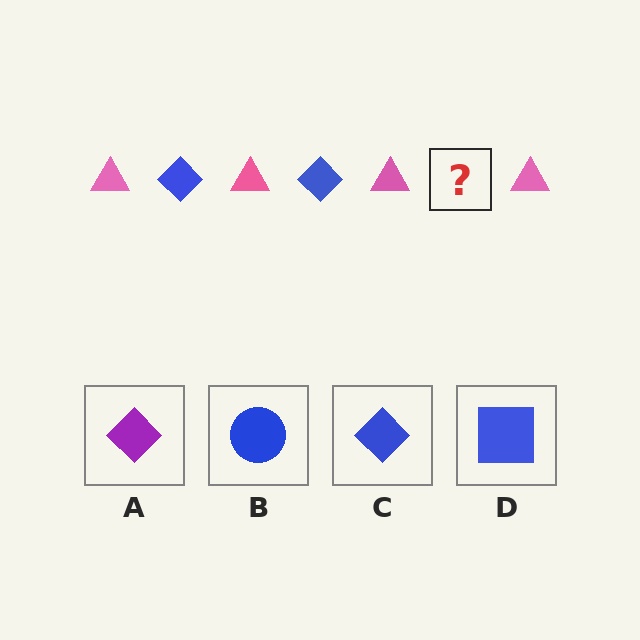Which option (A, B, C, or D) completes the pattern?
C.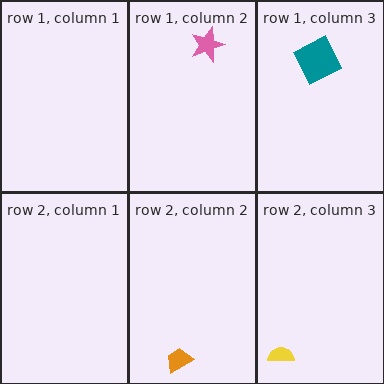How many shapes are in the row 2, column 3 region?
1.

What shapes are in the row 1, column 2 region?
The pink star.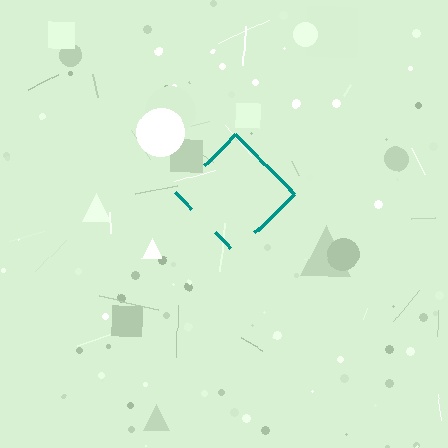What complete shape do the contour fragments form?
The contour fragments form a diamond.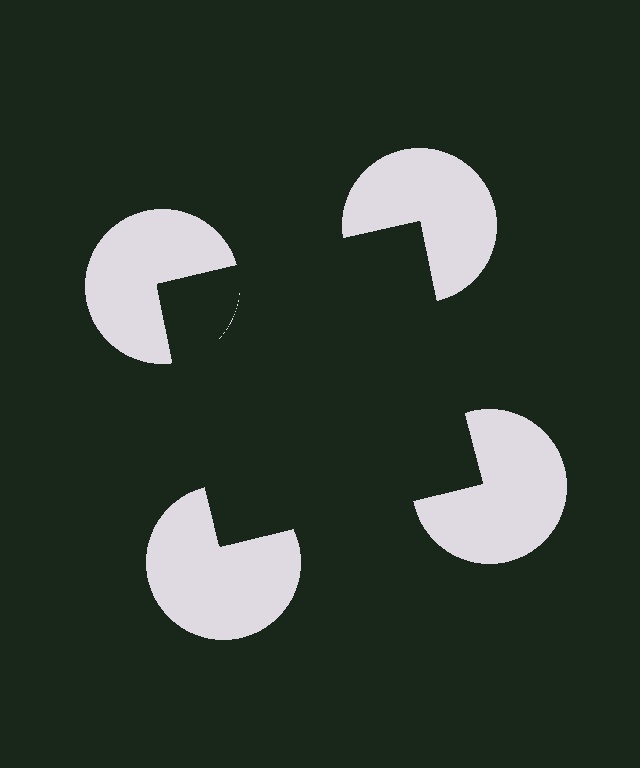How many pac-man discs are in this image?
There are 4 — one at each vertex of the illusory square.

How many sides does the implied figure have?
4 sides.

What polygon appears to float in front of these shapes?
An illusory square — its edges are inferred from the aligned wedge cuts in the pac-man discs, not physically drawn.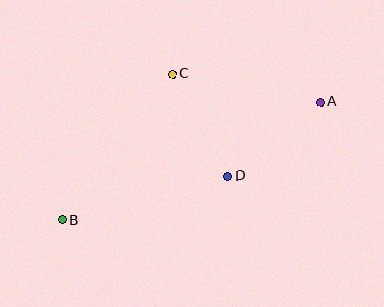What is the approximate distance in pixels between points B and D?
The distance between B and D is approximately 171 pixels.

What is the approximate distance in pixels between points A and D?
The distance between A and D is approximately 119 pixels.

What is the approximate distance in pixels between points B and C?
The distance between B and C is approximately 183 pixels.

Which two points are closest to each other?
Points C and D are closest to each other.